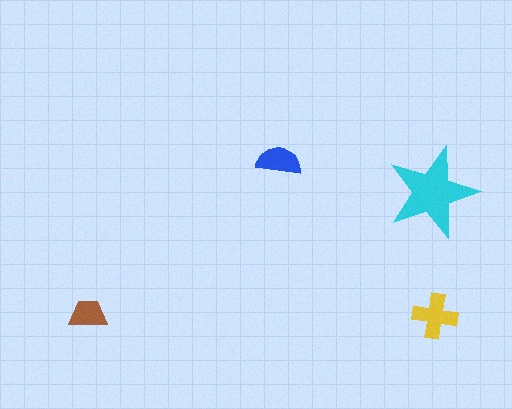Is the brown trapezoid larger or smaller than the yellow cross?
Smaller.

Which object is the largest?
The cyan star.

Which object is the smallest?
The brown trapezoid.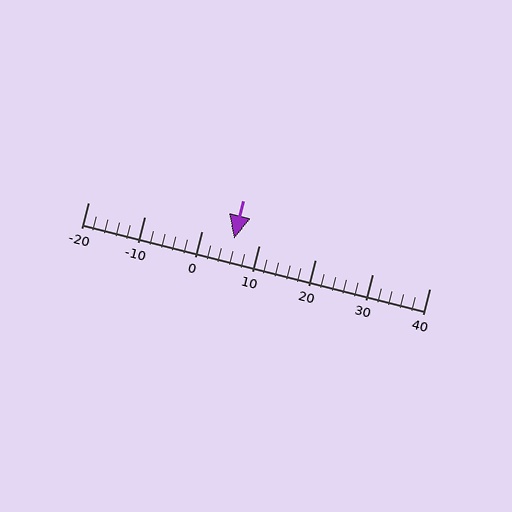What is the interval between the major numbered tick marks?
The major tick marks are spaced 10 units apart.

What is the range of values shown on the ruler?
The ruler shows values from -20 to 40.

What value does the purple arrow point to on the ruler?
The purple arrow points to approximately 6.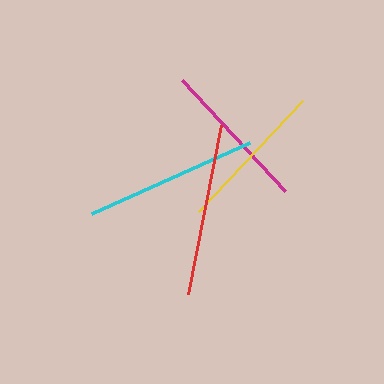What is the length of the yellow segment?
The yellow segment is approximately 152 pixels long.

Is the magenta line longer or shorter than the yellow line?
The yellow line is longer than the magenta line.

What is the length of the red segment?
The red segment is approximately 172 pixels long.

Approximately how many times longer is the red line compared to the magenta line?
The red line is approximately 1.1 times the length of the magenta line.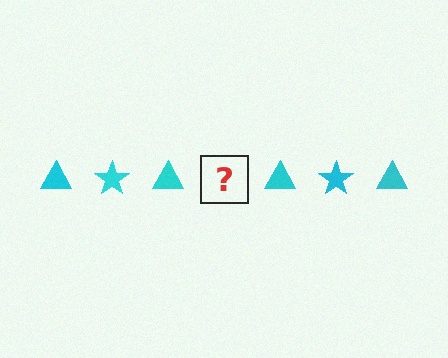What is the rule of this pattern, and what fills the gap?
The rule is that the pattern cycles through triangle, star shapes in cyan. The gap should be filled with a cyan star.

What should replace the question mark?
The question mark should be replaced with a cyan star.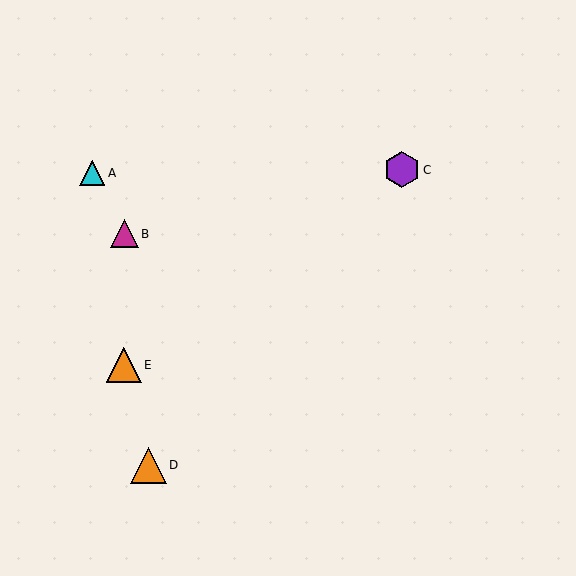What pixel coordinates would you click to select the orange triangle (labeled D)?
Click at (148, 465) to select the orange triangle D.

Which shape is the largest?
The orange triangle (labeled D) is the largest.